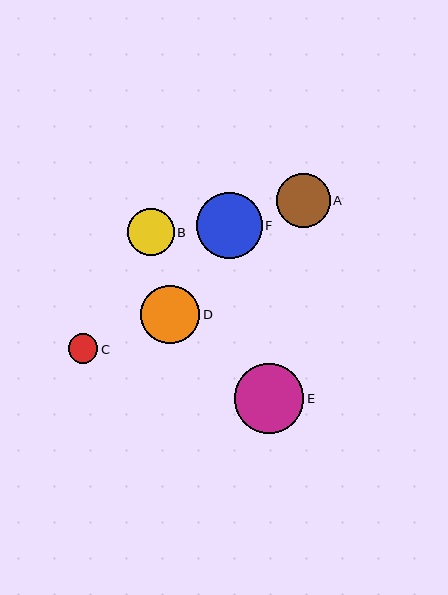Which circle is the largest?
Circle E is the largest with a size of approximately 70 pixels.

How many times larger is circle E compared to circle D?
Circle E is approximately 1.2 times the size of circle D.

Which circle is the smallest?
Circle C is the smallest with a size of approximately 29 pixels.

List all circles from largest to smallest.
From largest to smallest: E, F, D, A, B, C.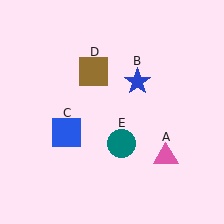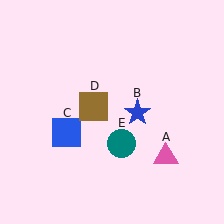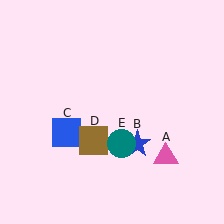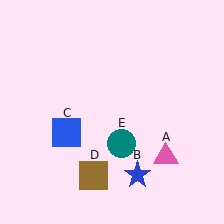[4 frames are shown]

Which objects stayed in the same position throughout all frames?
Pink triangle (object A) and blue square (object C) and teal circle (object E) remained stationary.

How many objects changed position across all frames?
2 objects changed position: blue star (object B), brown square (object D).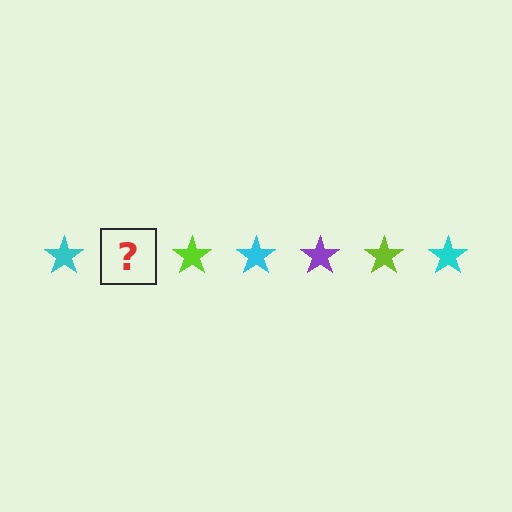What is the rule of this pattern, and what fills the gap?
The rule is that the pattern cycles through cyan, purple, lime stars. The gap should be filled with a purple star.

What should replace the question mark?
The question mark should be replaced with a purple star.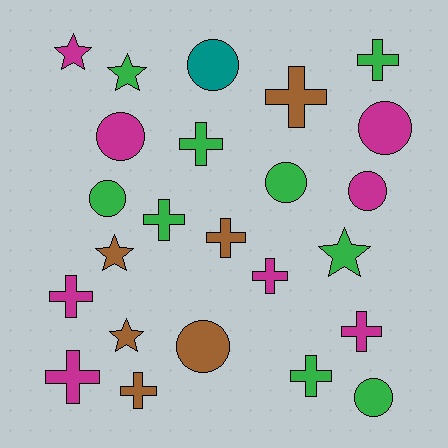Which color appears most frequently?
Green, with 9 objects.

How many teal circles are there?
There is 1 teal circle.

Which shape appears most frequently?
Cross, with 11 objects.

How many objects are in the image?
There are 24 objects.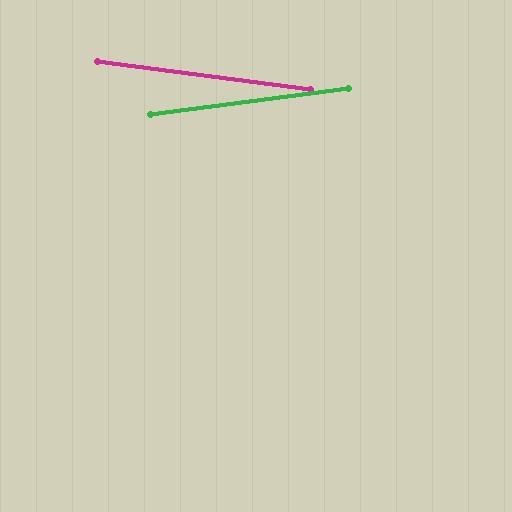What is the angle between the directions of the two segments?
Approximately 15 degrees.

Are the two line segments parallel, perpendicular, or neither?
Neither parallel nor perpendicular — they differ by about 15°.